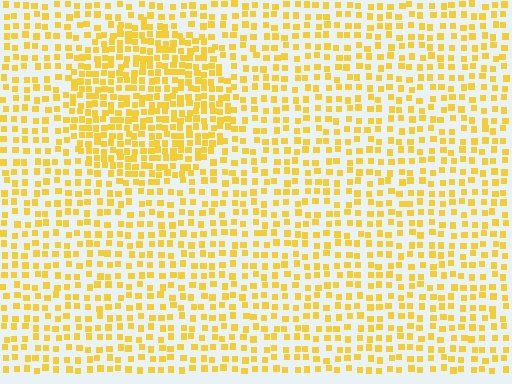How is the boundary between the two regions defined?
The boundary is defined by a change in element density (approximately 1.8x ratio). All elements are the same color, size, and shape.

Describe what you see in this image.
The image contains small yellow elements arranged at two different densities. A circle-shaped region is visible where the elements are more densely packed than the surrounding area.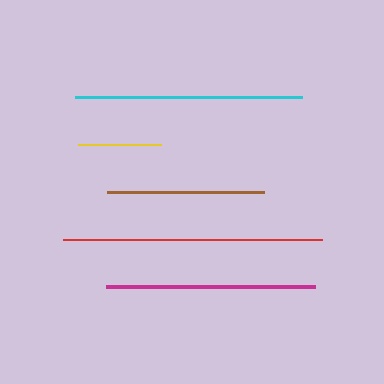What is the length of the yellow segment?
The yellow segment is approximately 83 pixels long.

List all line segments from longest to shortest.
From longest to shortest: red, cyan, magenta, brown, yellow.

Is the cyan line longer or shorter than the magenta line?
The cyan line is longer than the magenta line.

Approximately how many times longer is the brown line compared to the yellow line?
The brown line is approximately 1.9 times the length of the yellow line.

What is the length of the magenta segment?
The magenta segment is approximately 210 pixels long.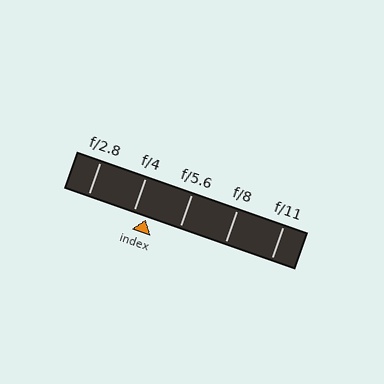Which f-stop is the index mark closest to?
The index mark is closest to f/4.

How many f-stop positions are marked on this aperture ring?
There are 5 f-stop positions marked.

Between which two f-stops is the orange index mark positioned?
The index mark is between f/4 and f/5.6.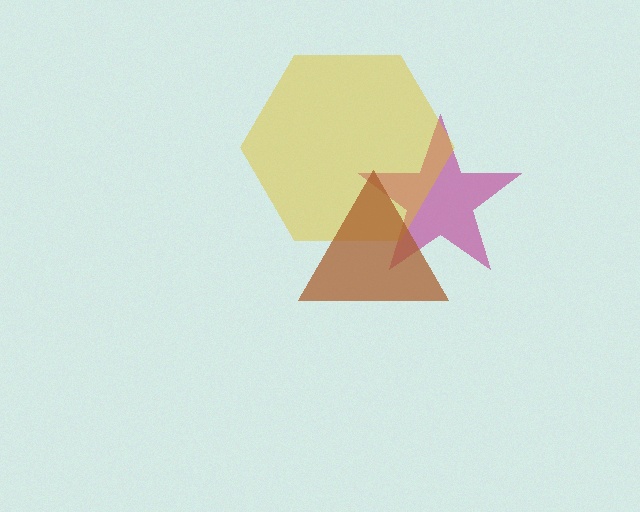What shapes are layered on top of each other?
The layered shapes are: a magenta star, a yellow hexagon, a brown triangle.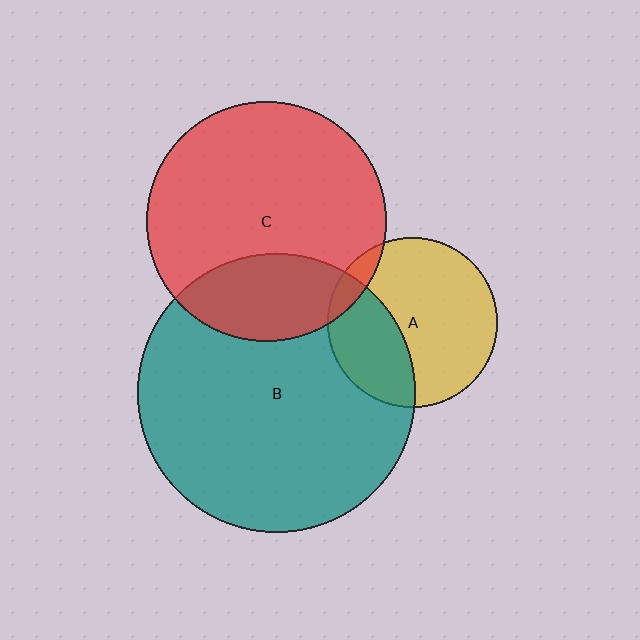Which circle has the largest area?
Circle B (teal).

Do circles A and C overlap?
Yes.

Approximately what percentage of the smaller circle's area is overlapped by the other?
Approximately 10%.